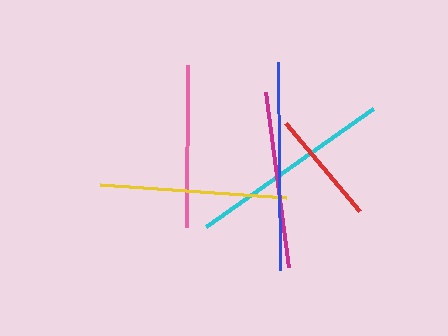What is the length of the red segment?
The red segment is approximately 115 pixels long.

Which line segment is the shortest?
The red line is the shortest at approximately 115 pixels.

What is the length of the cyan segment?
The cyan segment is approximately 204 pixels long.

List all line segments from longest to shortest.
From longest to shortest: blue, cyan, yellow, magenta, pink, red.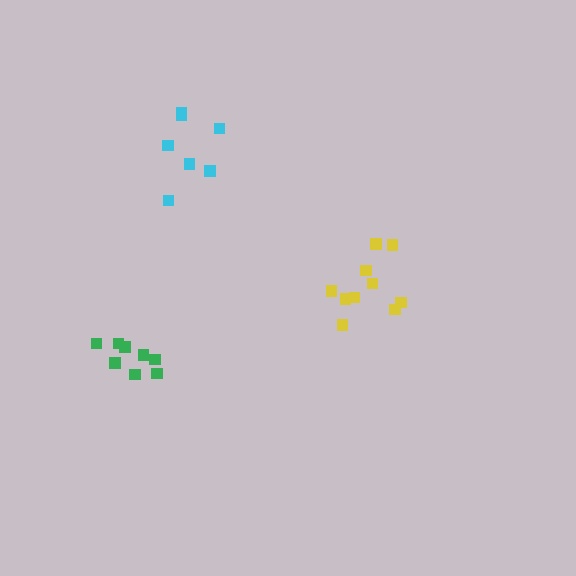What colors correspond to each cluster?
The clusters are colored: green, yellow, cyan.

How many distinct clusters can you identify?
There are 3 distinct clusters.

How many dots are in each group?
Group 1: 8 dots, Group 2: 10 dots, Group 3: 7 dots (25 total).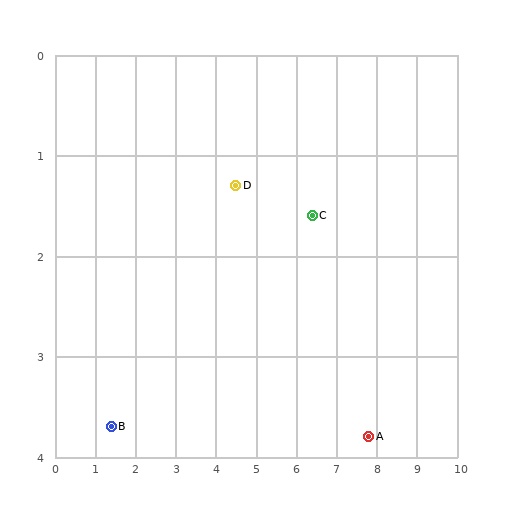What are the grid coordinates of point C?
Point C is at approximately (6.4, 1.6).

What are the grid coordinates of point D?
Point D is at approximately (4.5, 1.3).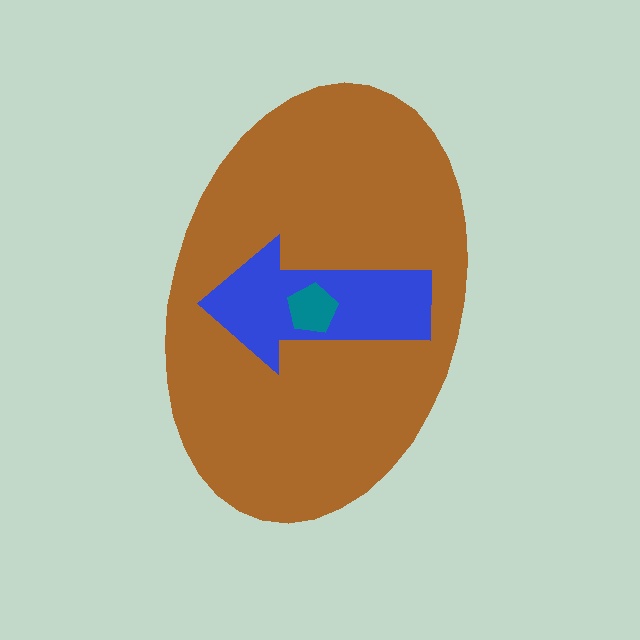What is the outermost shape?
The brown ellipse.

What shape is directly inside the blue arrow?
The teal pentagon.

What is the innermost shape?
The teal pentagon.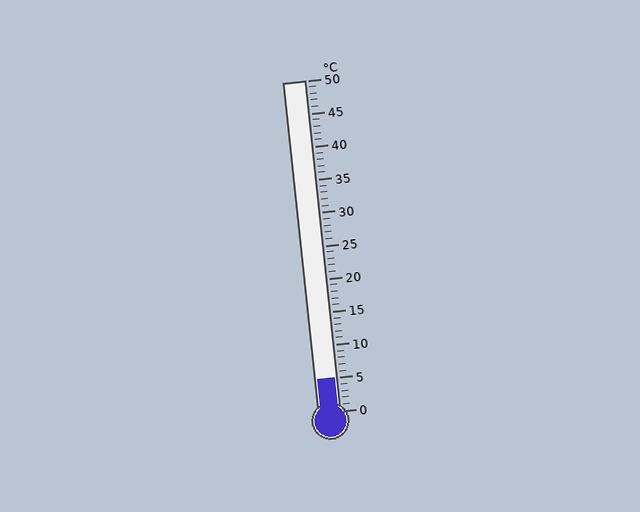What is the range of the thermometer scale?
The thermometer scale ranges from 0°C to 50°C.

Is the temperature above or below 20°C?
The temperature is below 20°C.